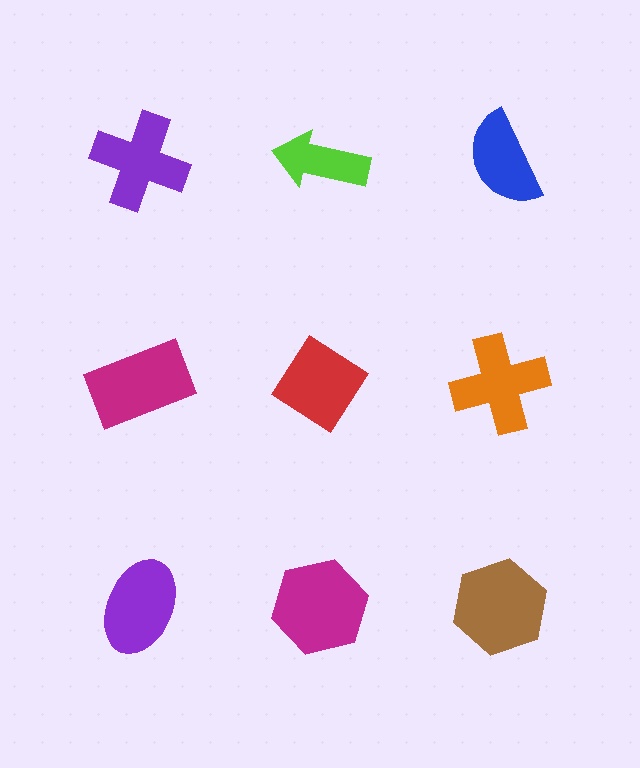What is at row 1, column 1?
A purple cross.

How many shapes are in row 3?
3 shapes.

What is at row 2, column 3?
An orange cross.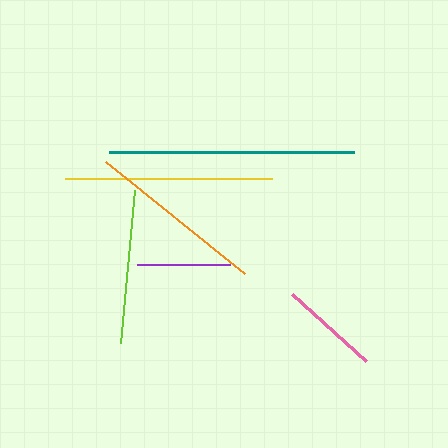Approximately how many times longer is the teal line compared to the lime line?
The teal line is approximately 1.6 times the length of the lime line.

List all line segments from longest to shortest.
From longest to shortest: teal, yellow, orange, lime, pink, purple.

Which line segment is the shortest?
The purple line is the shortest at approximately 94 pixels.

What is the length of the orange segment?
The orange segment is approximately 179 pixels long.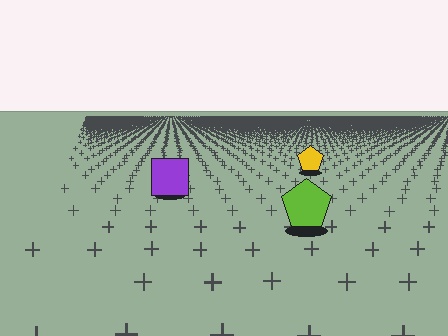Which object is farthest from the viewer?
The yellow pentagon is farthest from the viewer. It appears smaller and the ground texture around it is denser.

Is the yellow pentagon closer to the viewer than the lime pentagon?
No. The lime pentagon is closer — you can tell from the texture gradient: the ground texture is coarser near it.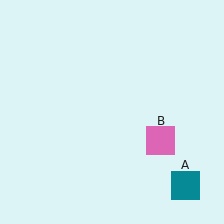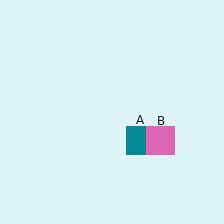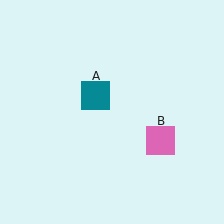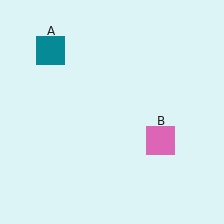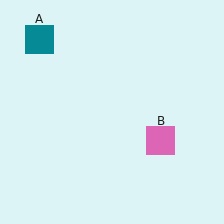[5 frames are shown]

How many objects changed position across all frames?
1 object changed position: teal square (object A).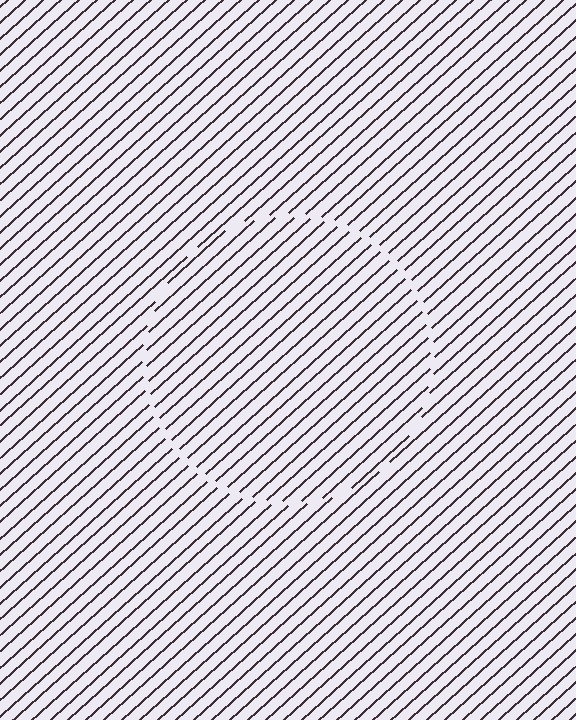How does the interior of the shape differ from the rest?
The interior of the shape contains the same grating, shifted by half a period — the contour is defined by the phase discontinuity where line-ends from the inner and outer gratings abut.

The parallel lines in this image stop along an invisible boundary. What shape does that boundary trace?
An illusory circle. The interior of the shape contains the same grating, shifted by half a period — the contour is defined by the phase discontinuity where line-ends from the inner and outer gratings abut.